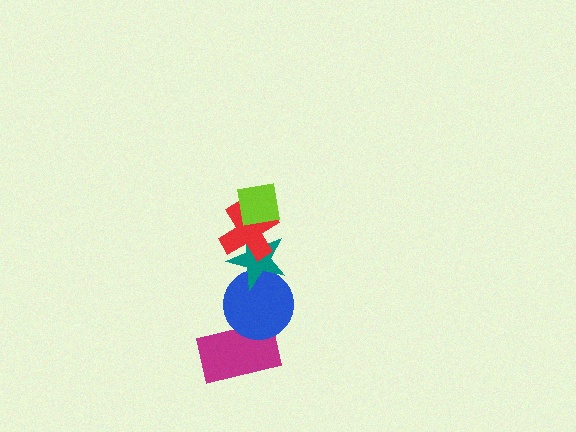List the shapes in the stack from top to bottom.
From top to bottom: the lime square, the red cross, the teal star, the blue circle, the magenta rectangle.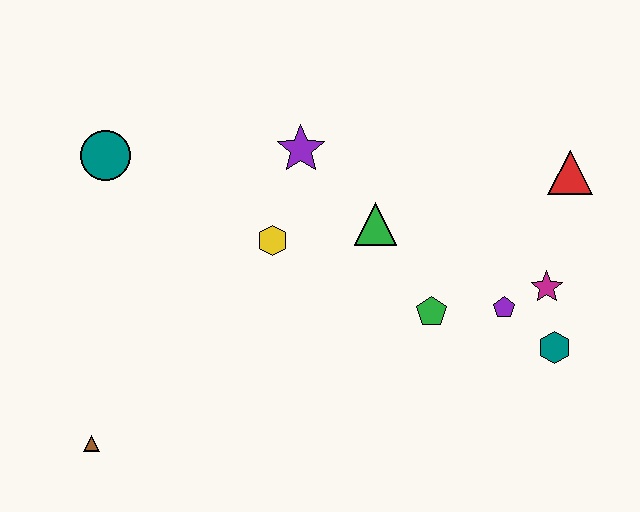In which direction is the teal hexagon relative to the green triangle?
The teal hexagon is to the right of the green triangle.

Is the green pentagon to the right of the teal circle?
Yes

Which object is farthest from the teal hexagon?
The teal circle is farthest from the teal hexagon.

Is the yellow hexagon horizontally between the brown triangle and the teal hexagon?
Yes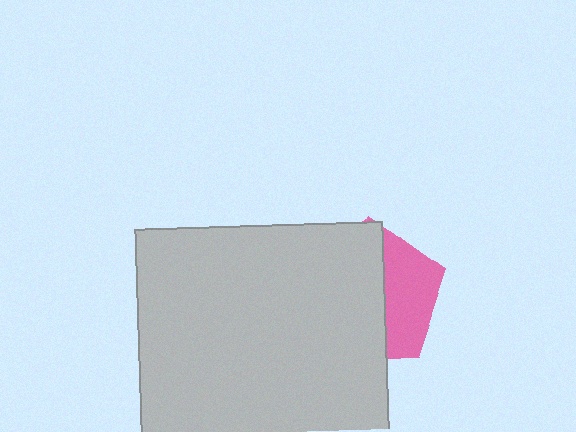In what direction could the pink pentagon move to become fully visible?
The pink pentagon could move right. That would shift it out from behind the light gray rectangle entirely.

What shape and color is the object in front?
The object in front is a light gray rectangle.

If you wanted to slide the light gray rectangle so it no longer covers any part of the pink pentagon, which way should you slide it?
Slide it left — that is the most direct way to separate the two shapes.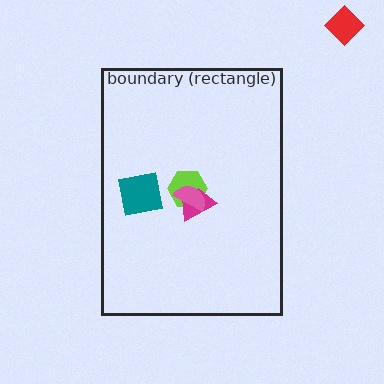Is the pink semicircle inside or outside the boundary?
Inside.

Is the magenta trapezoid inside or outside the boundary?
Inside.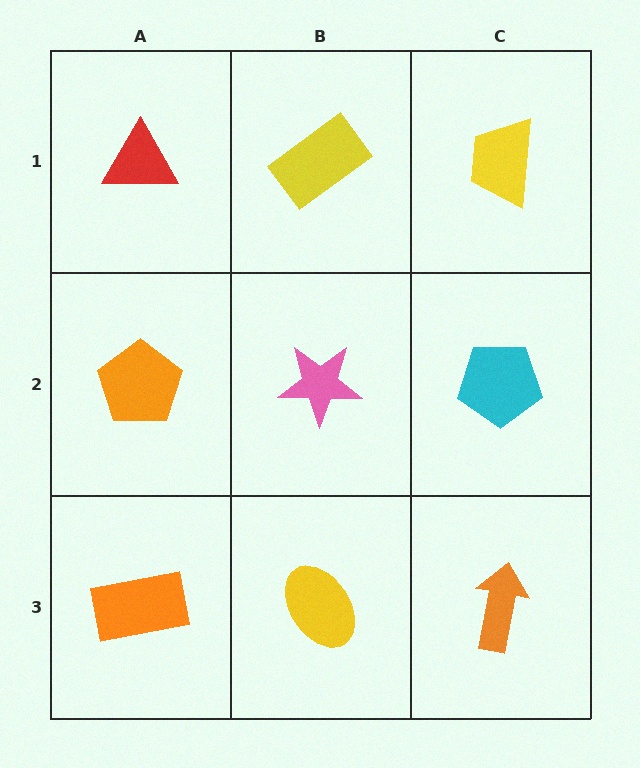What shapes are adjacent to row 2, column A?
A red triangle (row 1, column A), an orange rectangle (row 3, column A), a pink star (row 2, column B).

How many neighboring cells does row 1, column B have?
3.